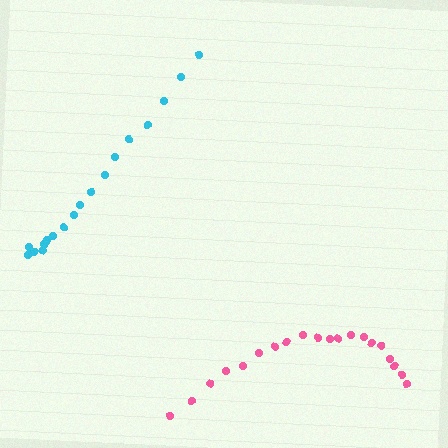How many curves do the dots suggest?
There are 2 distinct paths.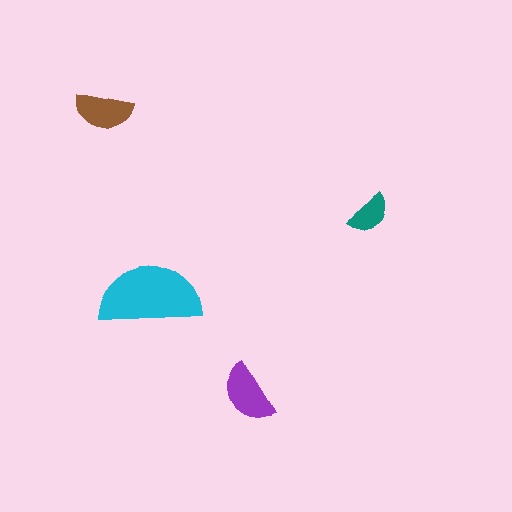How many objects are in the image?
There are 4 objects in the image.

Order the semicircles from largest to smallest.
the cyan one, the purple one, the brown one, the teal one.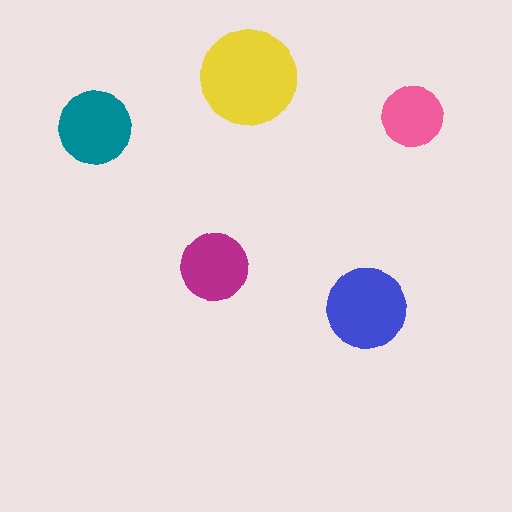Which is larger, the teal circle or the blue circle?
The blue one.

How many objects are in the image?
There are 5 objects in the image.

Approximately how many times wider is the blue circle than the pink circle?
About 1.5 times wider.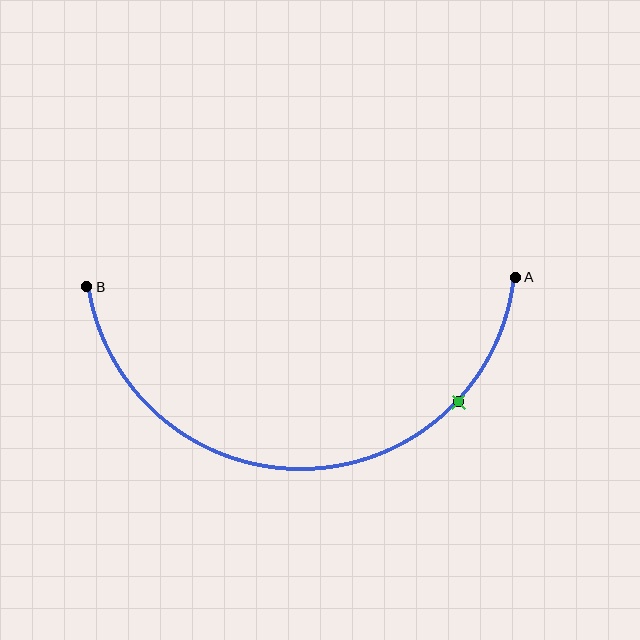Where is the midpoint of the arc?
The arc midpoint is the point on the curve farthest from the straight line joining A and B. It sits below that line.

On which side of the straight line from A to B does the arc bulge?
The arc bulges below the straight line connecting A and B.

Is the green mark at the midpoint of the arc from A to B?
No. The green mark lies on the arc but is closer to endpoint A. The arc midpoint would be at the point on the curve equidistant along the arc from both A and B.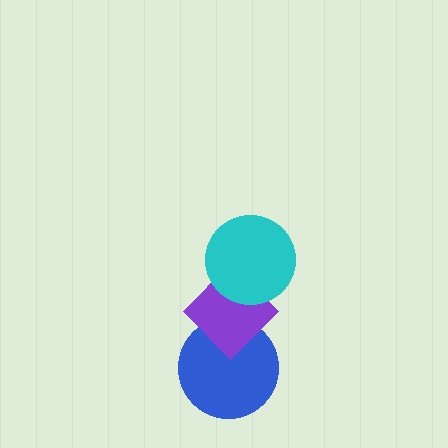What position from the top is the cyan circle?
The cyan circle is 1st from the top.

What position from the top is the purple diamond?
The purple diamond is 2nd from the top.